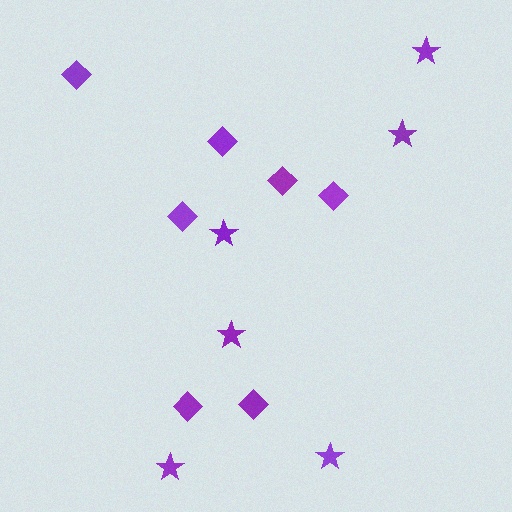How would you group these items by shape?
There are 2 groups: one group of diamonds (7) and one group of stars (6).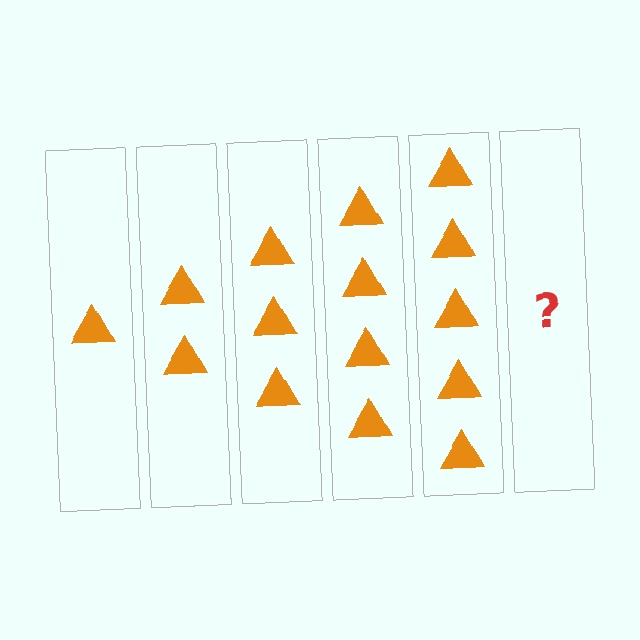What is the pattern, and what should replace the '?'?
The pattern is that each step adds one more triangle. The '?' should be 6 triangles.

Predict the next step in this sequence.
The next step is 6 triangles.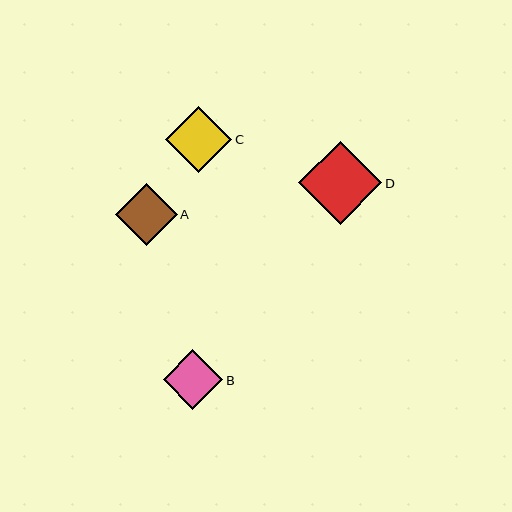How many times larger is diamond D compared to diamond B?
Diamond D is approximately 1.4 times the size of diamond B.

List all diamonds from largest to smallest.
From largest to smallest: D, C, A, B.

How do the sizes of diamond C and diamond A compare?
Diamond C and diamond A are approximately the same size.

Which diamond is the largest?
Diamond D is the largest with a size of approximately 83 pixels.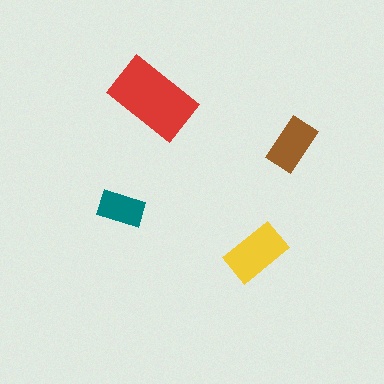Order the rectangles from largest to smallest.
the red one, the yellow one, the brown one, the teal one.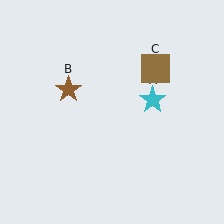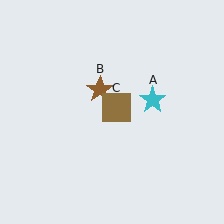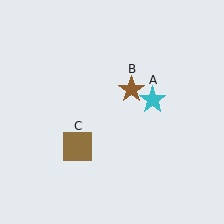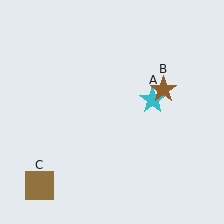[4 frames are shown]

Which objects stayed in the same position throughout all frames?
Cyan star (object A) remained stationary.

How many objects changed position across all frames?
2 objects changed position: brown star (object B), brown square (object C).